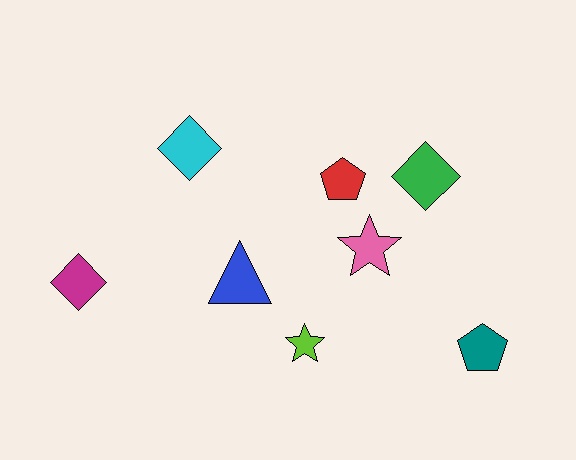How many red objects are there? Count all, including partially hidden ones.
There is 1 red object.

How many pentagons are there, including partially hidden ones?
There are 2 pentagons.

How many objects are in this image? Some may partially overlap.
There are 8 objects.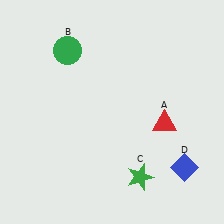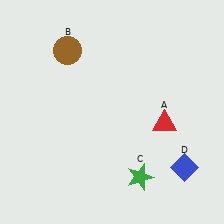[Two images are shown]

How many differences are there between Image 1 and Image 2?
There is 1 difference between the two images.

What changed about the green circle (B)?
In Image 1, B is green. In Image 2, it changed to brown.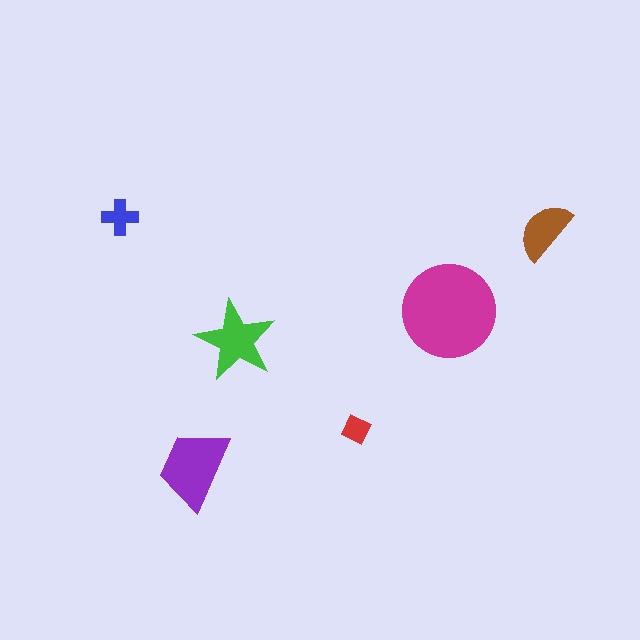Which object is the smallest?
The red diamond.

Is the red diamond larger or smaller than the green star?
Smaller.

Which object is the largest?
The magenta circle.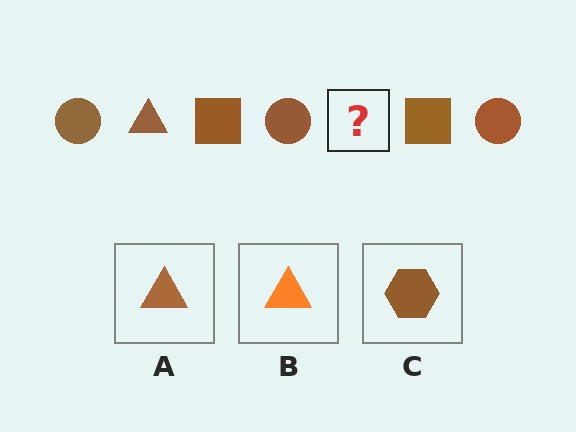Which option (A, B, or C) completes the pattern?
A.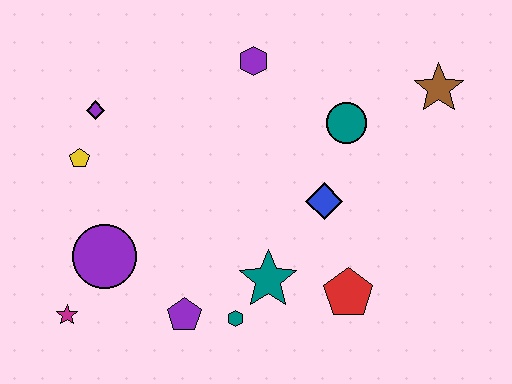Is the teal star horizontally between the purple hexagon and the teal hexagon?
No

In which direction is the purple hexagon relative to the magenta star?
The purple hexagon is above the magenta star.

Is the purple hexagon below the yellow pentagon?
No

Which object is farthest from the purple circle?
The brown star is farthest from the purple circle.